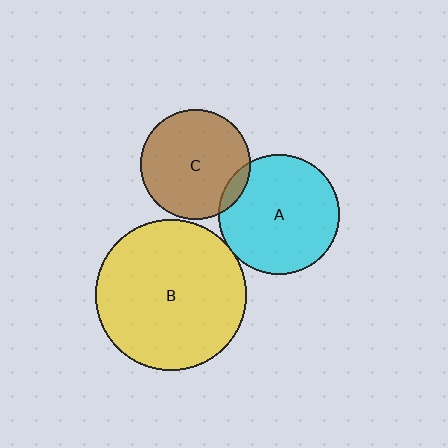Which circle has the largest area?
Circle B (yellow).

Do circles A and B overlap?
Yes.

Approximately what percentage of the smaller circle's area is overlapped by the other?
Approximately 5%.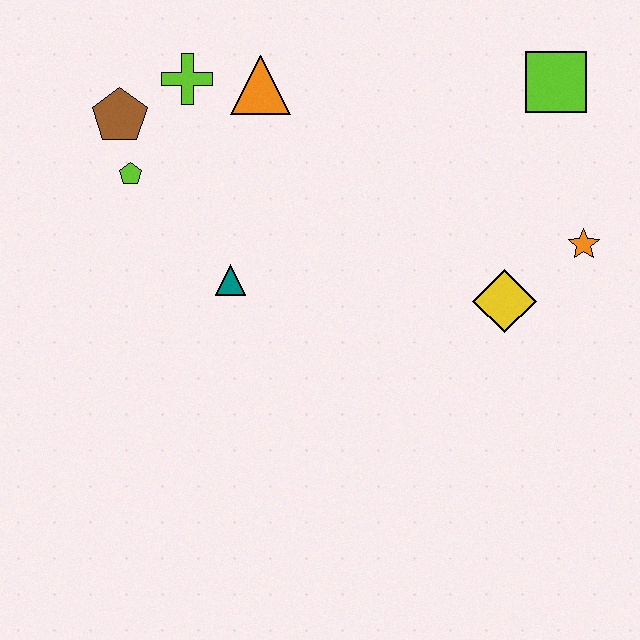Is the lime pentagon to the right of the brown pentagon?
Yes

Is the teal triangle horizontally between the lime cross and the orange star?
Yes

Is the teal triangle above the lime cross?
No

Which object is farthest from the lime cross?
The orange star is farthest from the lime cross.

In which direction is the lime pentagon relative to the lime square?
The lime pentagon is to the left of the lime square.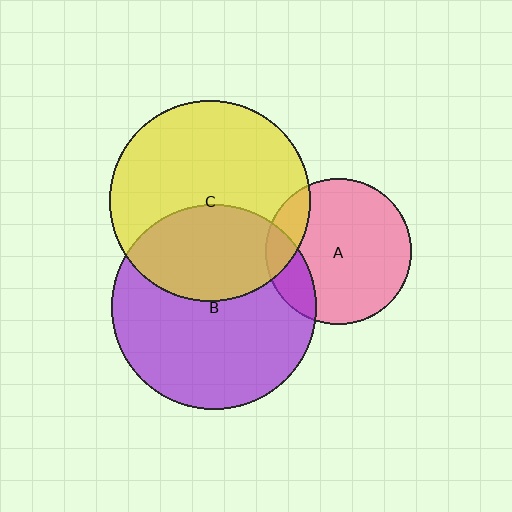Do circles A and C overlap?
Yes.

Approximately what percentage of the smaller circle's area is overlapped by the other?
Approximately 15%.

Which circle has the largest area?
Circle B (purple).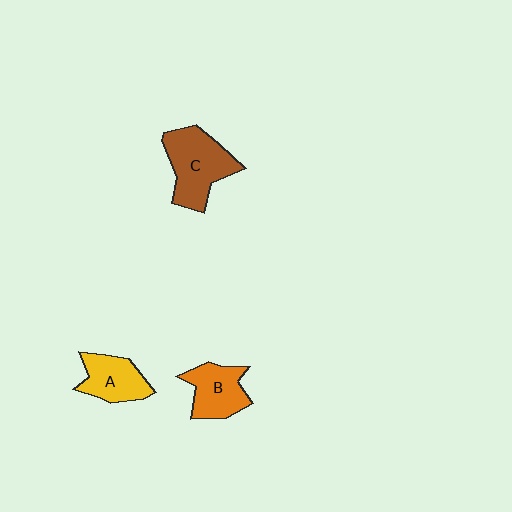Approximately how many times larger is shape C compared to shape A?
Approximately 1.5 times.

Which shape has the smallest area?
Shape A (yellow).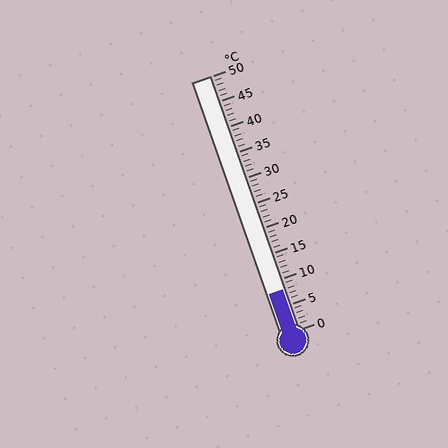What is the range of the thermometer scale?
The thermometer scale ranges from 0°C to 50°C.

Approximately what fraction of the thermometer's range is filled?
The thermometer is filled to approximately 15% of its range.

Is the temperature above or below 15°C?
The temperature is below 15°C.